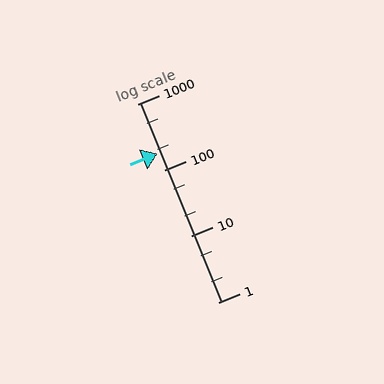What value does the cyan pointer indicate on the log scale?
The pointer indicates approximately 180.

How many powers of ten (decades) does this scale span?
The scale spans 3 decades, from 1 to 1000.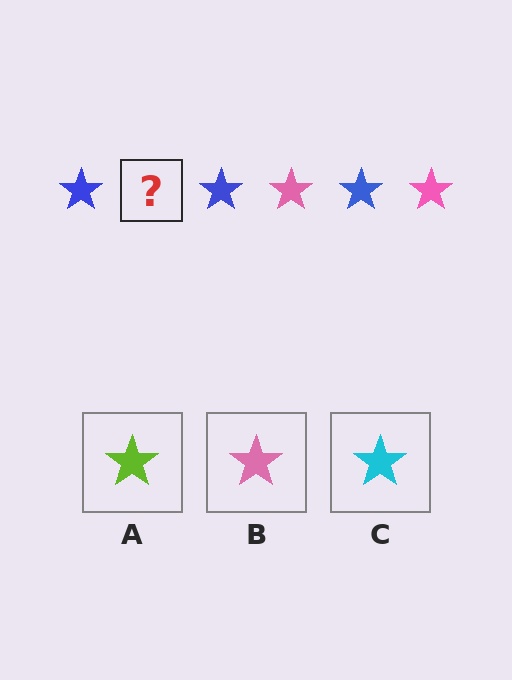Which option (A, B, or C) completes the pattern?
B.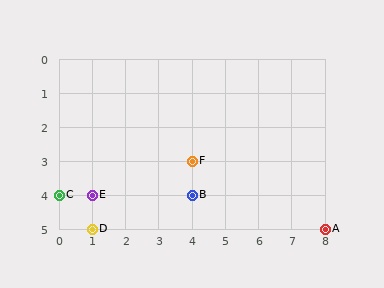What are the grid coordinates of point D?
Point D is at grid coordinates (1, 5).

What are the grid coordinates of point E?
Point E is at grid coordinates (1, 4).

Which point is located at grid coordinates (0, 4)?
Point C is at (0, 4).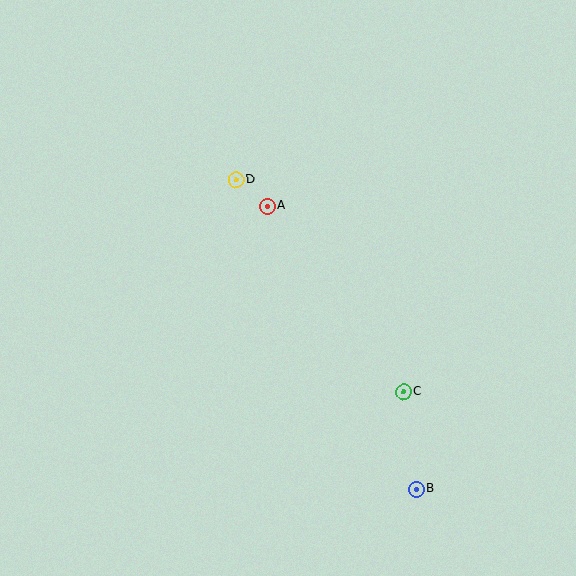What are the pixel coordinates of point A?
Point A is at (267, 206).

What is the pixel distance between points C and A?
The distance between C and A is 230 pixels.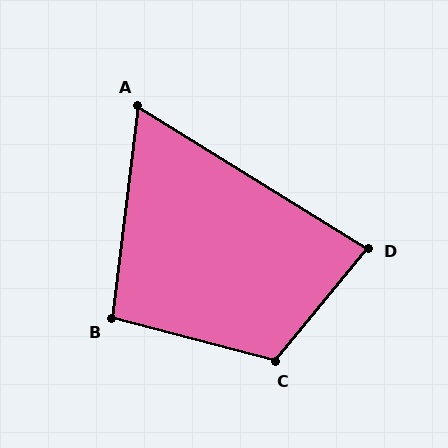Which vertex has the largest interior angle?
C, at approximately 115 degrees.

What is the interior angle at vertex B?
Approximately 98 degrees (obtuse).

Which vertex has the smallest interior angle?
A, at approximately 65 degrees.